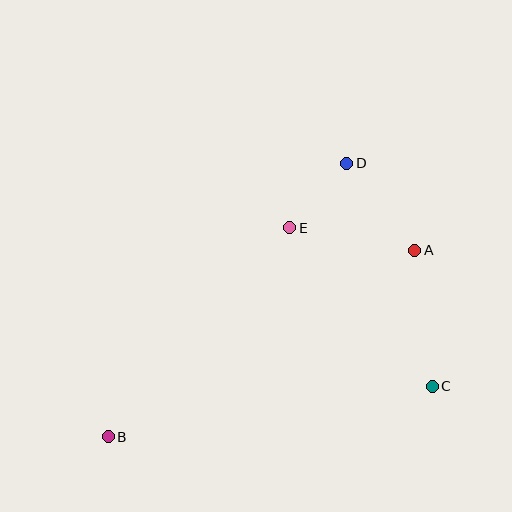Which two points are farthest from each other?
Points B and D are farthest from each other.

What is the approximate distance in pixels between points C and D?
The distance between C and D is approximately 239 pixels.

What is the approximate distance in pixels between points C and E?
The distance between C and E is approximately 214 pixels.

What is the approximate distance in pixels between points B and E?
The distance between B and E is approximately 277 pixels.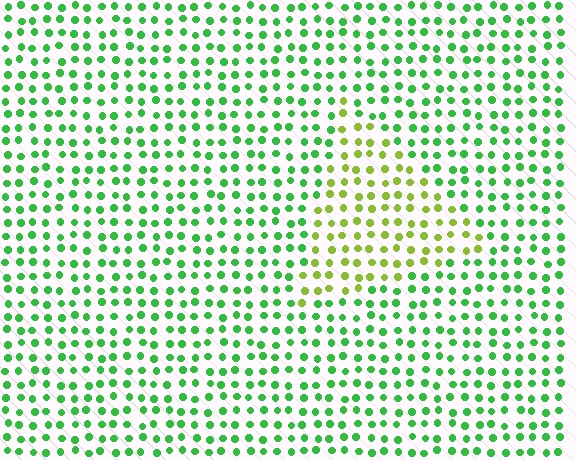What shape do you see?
I see a triangle.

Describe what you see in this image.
The image is filled with small green elements in a uniform arrangement. A triangle-shaped region is visible where the elements are tinted to a slightly different hue, forming a subtle color boundary.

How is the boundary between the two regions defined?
The boundary is defined purely by a slight shift in hue (about 43 degrees). Spacing, size, and orientation are identical on both sides.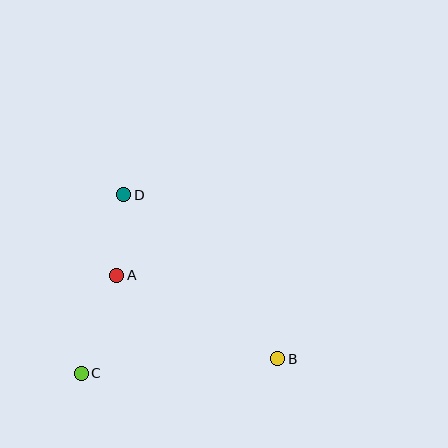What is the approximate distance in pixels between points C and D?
The distance between C and D is approximately 183 pixels.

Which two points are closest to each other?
Points A and D are closest to each other.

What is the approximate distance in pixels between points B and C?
The distance between B and C is approximately 197 pixels.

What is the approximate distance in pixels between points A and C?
The distance between A and C is approximately 104 pixels.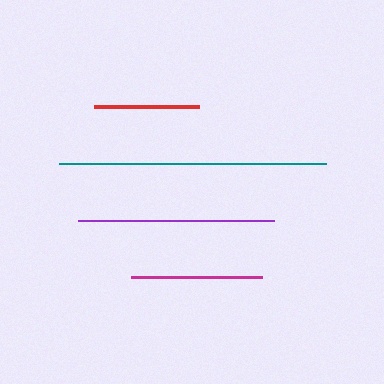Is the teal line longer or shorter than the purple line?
The teal line is longer than the purple line.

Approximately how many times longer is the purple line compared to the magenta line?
The purple line is approximately 1.5 times the length of the magenta line.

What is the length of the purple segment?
The purple segment is approximately 196 pixels long.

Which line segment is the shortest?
The red line is the shortest at approximately 105 pixels.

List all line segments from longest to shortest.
From longest to shortest: teal, purple, magenta, red.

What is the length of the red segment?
The red segment is approximately 105 pixels long.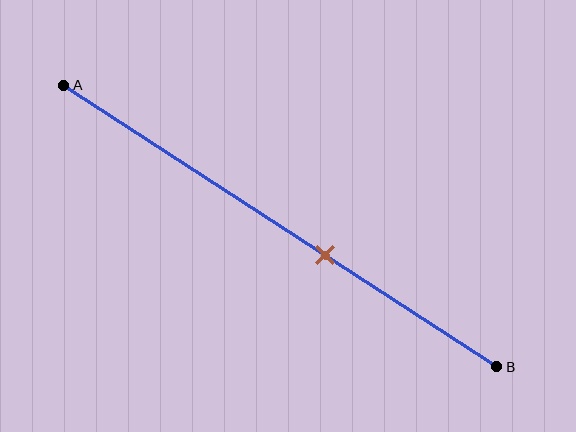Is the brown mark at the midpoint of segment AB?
No, the mark is at about 60% from A, not at the 50% midpoint.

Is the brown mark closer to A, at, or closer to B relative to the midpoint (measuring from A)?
The brown mark is closer to point B than the midpoint of segment AB.